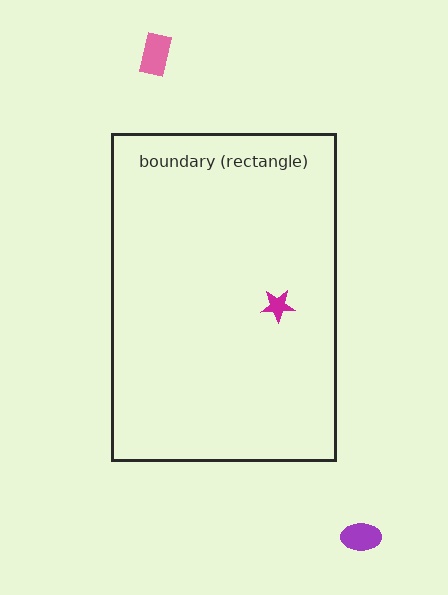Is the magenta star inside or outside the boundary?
Inside.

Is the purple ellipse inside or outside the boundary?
Outside.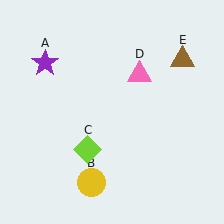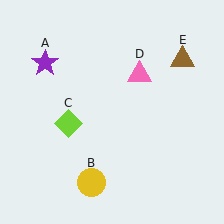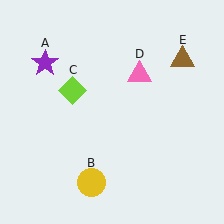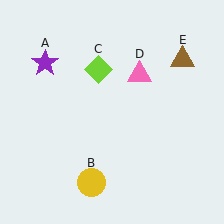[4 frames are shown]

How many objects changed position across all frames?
1 object changed position: lime diamond (object C).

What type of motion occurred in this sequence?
The lime diamond (object C) rotated clockwise around the center of the scene.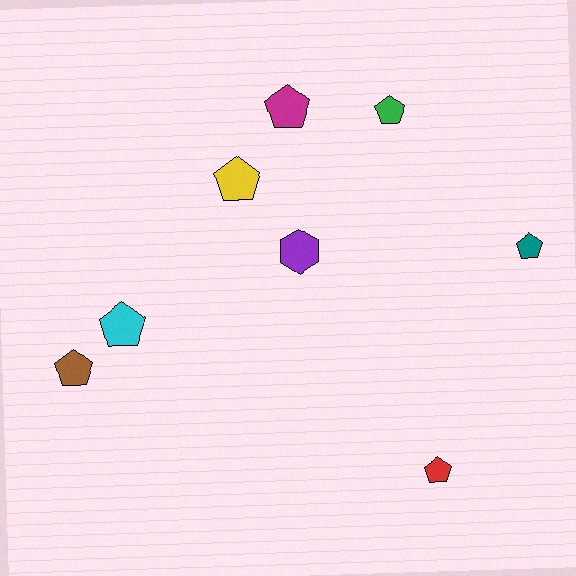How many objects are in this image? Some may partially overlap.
There are 8 objects.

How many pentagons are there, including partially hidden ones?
There are 7 pentagons.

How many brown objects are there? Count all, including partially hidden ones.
There is 1 brown object.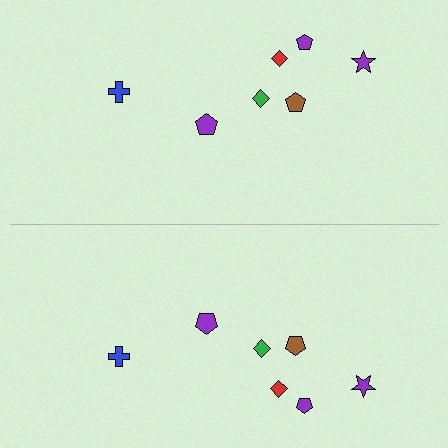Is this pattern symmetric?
Yes, this pattern has bilateral (reflection) symmetry.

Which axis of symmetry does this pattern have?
The pattern has a horizontal axis of symmetry running through the center of the image.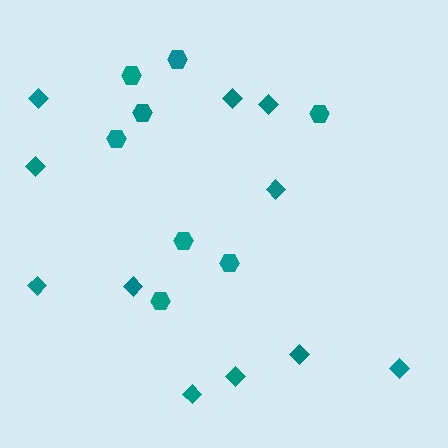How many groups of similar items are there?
There are 2 groups: one group of diamonds (11) and one group of hexagons (8).